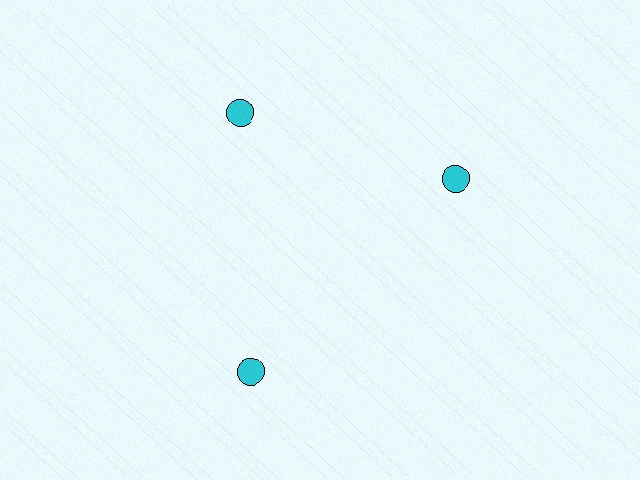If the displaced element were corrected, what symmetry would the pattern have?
It would have 3-fold rotational symmetry — the pattern would map onto itself every 120 degrees.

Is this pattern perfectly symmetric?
No. The 3 cyan circles are arranged in a ring, but one element near the 3 o'clock position is rotated out of alignment along the ring, breaking the 3-fold rotational symmetry.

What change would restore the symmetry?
The symmetry would be restored by rotating it back into even spacing with its neighbors so that all 3 circles sit at equal angles and equal distance from the center.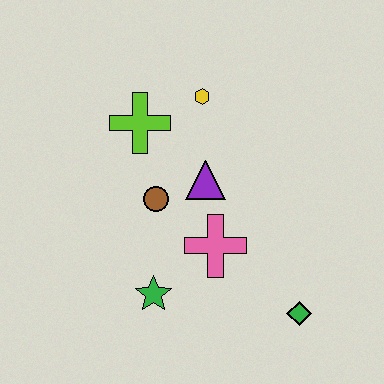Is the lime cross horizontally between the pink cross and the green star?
No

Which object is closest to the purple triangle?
The brown circle is closest to the purple triangle.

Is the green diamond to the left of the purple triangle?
No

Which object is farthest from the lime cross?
The green diamond is farthest from the lime cross.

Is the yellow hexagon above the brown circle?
Yes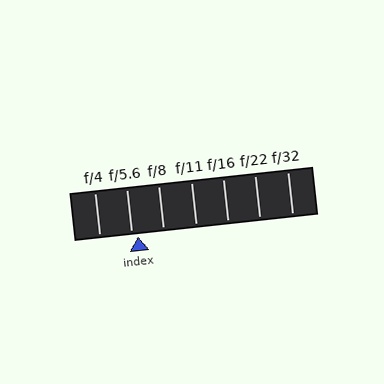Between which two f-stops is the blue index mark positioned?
The index mark is between f/5.6 and f/8.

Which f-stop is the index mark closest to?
The index mark is closest to f/5.6.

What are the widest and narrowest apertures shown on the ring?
The widest aperture shown is f/4 and the narrowest is f/32.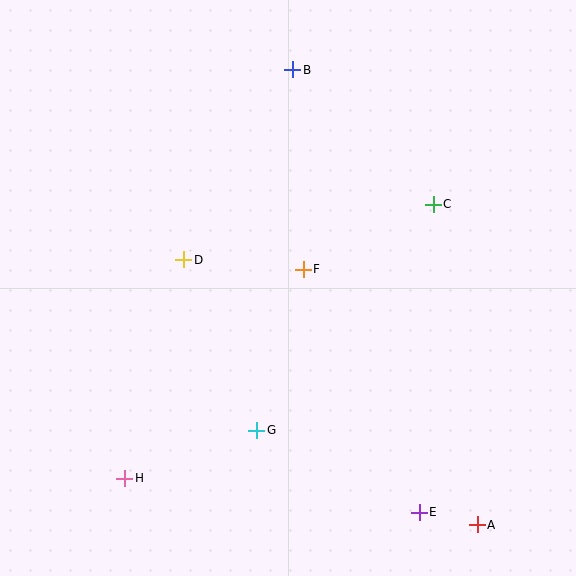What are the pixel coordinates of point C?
Point C is at (433, 204).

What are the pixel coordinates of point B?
Point B is at (293, 70).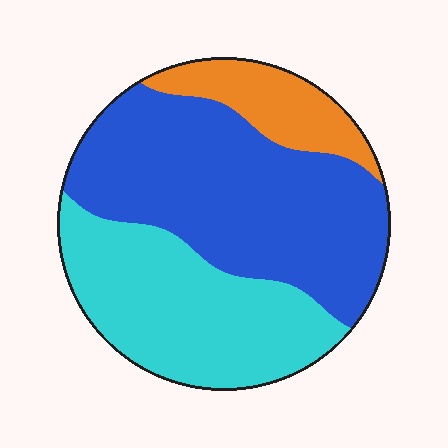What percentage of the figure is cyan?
Cyan covers around 35% of the figure.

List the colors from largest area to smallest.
From largest to smallest: blue, cyan, orange.